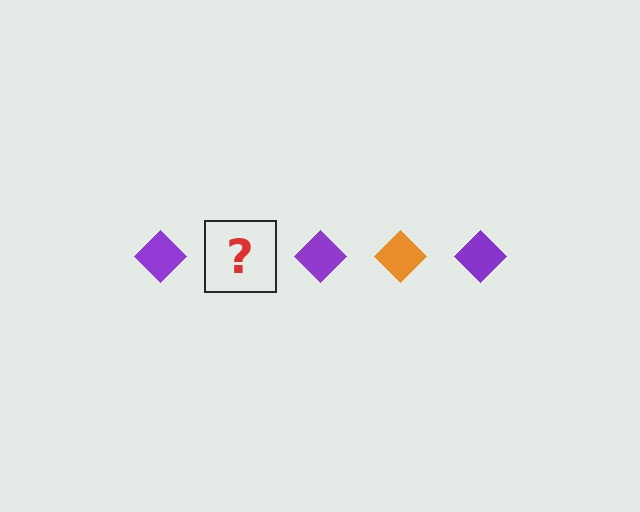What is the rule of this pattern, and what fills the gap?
The rule is that the pattern cycles through purple, orange diamonds. The gap should be filled with an orange diamond.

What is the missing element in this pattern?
The missing element is an orange diamond.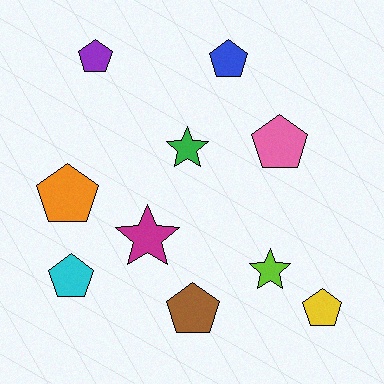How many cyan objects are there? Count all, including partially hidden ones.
There is 1 cyan object.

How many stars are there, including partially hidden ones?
There are 3 stars.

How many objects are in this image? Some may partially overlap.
There are 10 objects.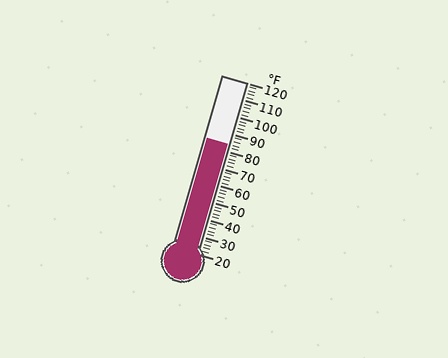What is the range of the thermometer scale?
The thermometer scale ranges from 20°F to 120°F.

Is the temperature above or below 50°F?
The temperature is above 50°F.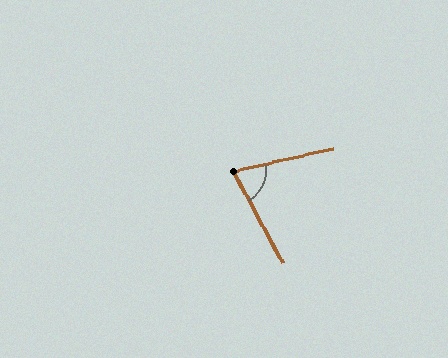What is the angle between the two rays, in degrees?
Approximately 74 degrees.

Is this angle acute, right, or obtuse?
It is acute.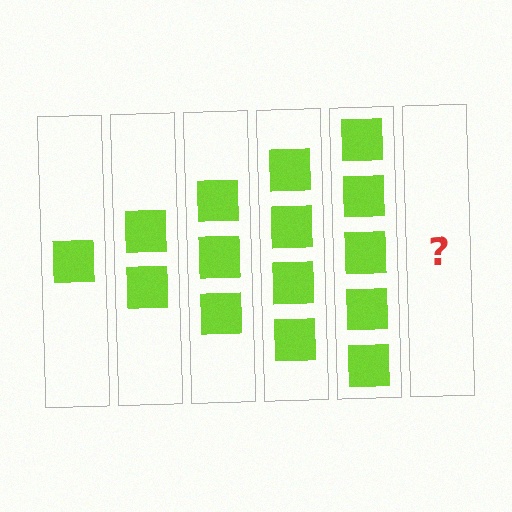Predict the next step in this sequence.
The next step is 6 squares.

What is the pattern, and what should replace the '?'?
The pattern is that each step adds one more square. The '?' should be 6 squares.